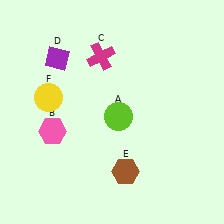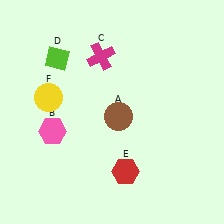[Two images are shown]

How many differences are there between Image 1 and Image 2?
There are 3 differences between the two images.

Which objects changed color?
A changed from lime to brown. D changed from purple to lime. E changed from brown to red.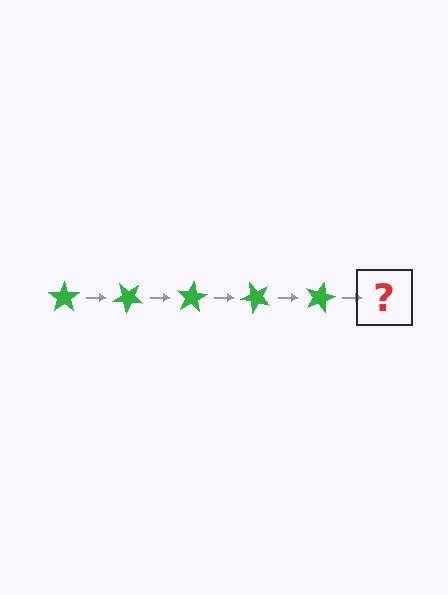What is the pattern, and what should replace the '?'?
The pattern is that the star rotates 40 degrees each step. The '?' should be a green star rotated 200 degrees.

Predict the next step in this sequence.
The next step is a green star rotated 200 degrees.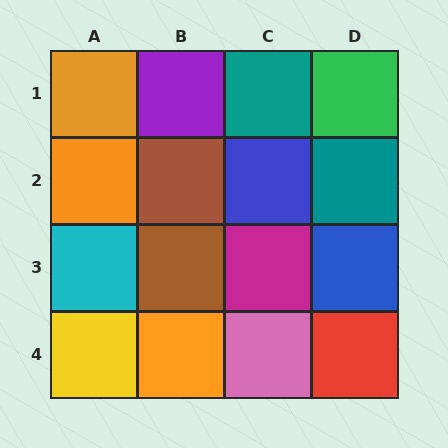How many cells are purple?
1 cell is purple.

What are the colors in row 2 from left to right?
Orange, brown, blue, teal.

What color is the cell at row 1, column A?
Orange.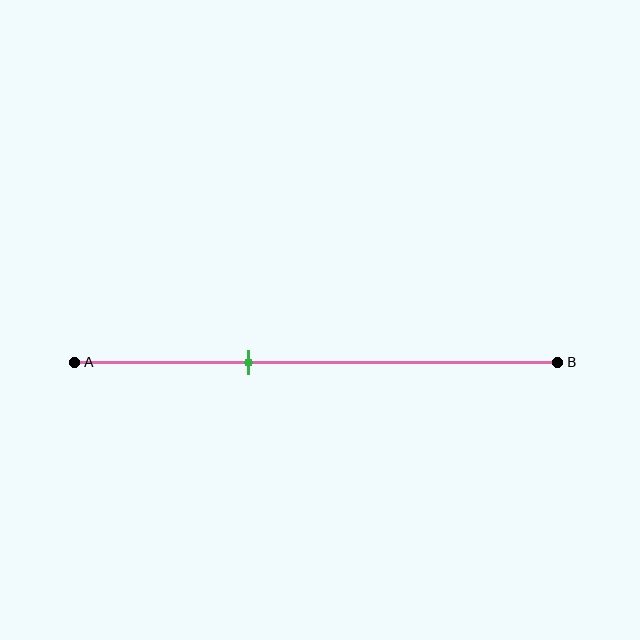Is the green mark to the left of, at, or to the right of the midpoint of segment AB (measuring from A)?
The green mark is to the left of the midpoint of segment AB.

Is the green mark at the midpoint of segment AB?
No, the mark is at about 35% from A, not at the 50% midpoint.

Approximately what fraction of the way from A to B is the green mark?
The green mark is approximately 35% of the way from A to B.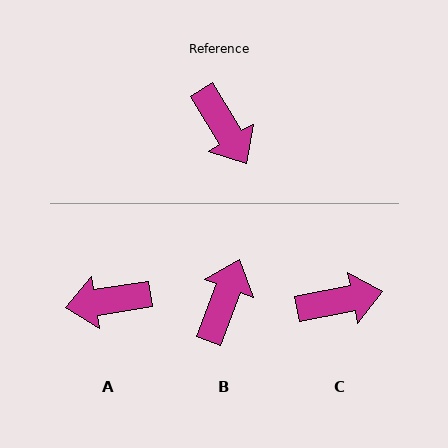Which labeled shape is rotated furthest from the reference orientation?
B, about 128 degrees away.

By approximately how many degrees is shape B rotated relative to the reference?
Approximately 128 degrees counter-clockwise.